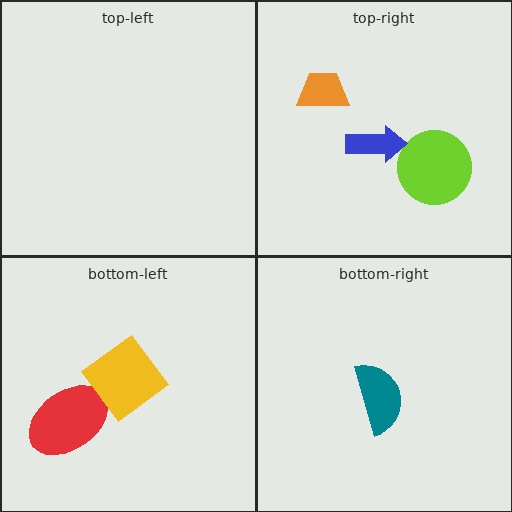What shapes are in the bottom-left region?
The red ellipse, the yellow diamond.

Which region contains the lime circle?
The top-right region.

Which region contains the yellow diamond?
The bottom-left region.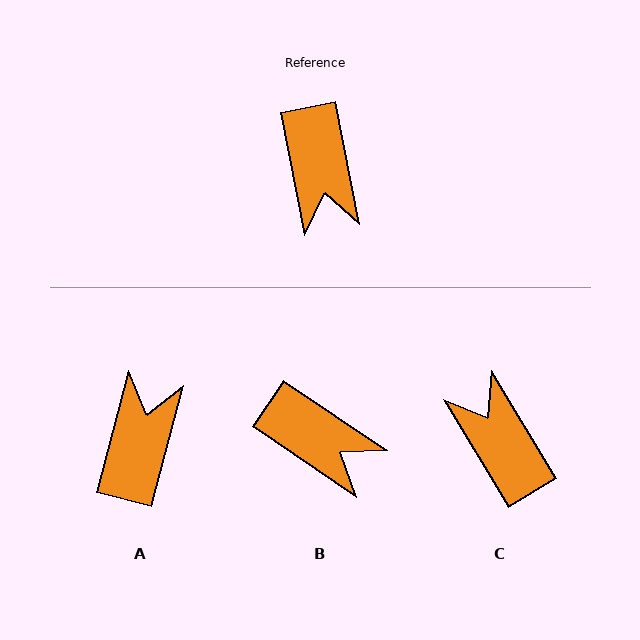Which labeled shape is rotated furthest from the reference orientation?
C, about 160 degrees away.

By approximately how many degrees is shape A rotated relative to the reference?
Approximately 154 degrees counter-clockwise.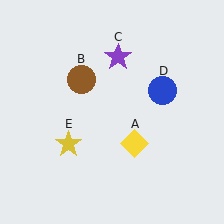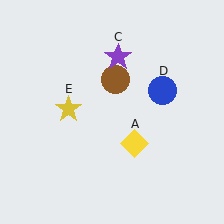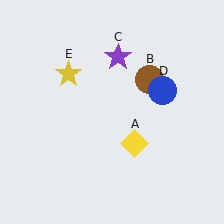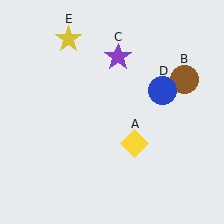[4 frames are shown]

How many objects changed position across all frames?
2 objects changed position: brown circle (object B), yellow star (object E).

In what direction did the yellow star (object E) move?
The yellow star (object E) moved up.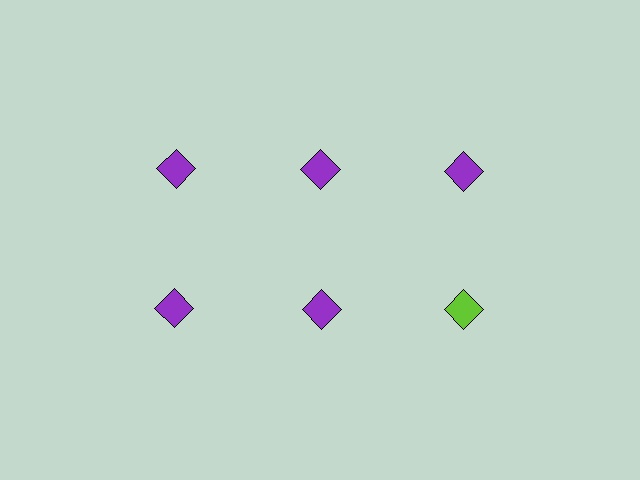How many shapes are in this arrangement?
There are 6 shapes arranged in a grid pattern.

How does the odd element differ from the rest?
It has a different color: lime instead of purple.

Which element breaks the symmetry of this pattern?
The lime diamond in the second row, center column breaks the symmetry. All other shapes are purple diamonds.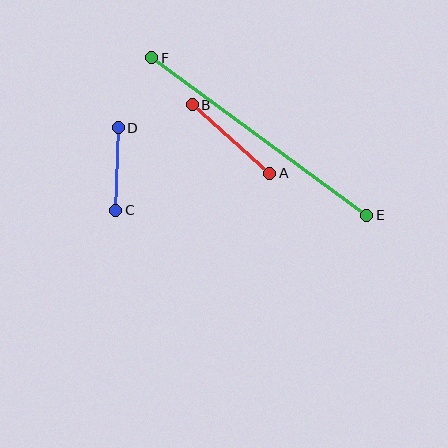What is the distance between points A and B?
The distance is approximately 103 pixels.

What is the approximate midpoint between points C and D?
The midpoint is at approximately (117, 169) pixels.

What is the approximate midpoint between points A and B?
The midpoint is at approximately (231, 139) pixels.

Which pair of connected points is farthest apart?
Points E and F are farthest apart.